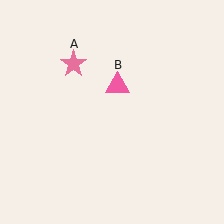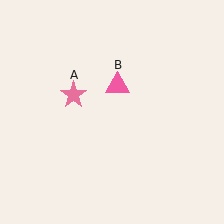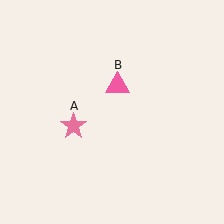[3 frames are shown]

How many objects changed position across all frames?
1 object changed position: pink star (object A).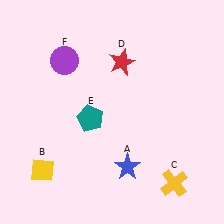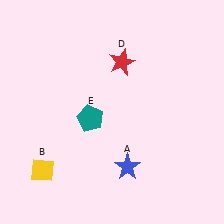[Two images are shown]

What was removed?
The yellow cross (C), the purple circle (F) were removed in Image 2.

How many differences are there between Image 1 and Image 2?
There are 2 differences between the two images.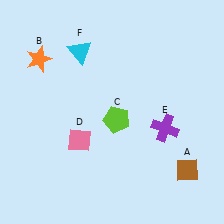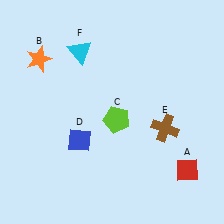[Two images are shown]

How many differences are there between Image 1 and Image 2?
There are 3 differences between the two images.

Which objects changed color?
A changed from brown to red. D changed from pink to blue. E changed from purple to brown.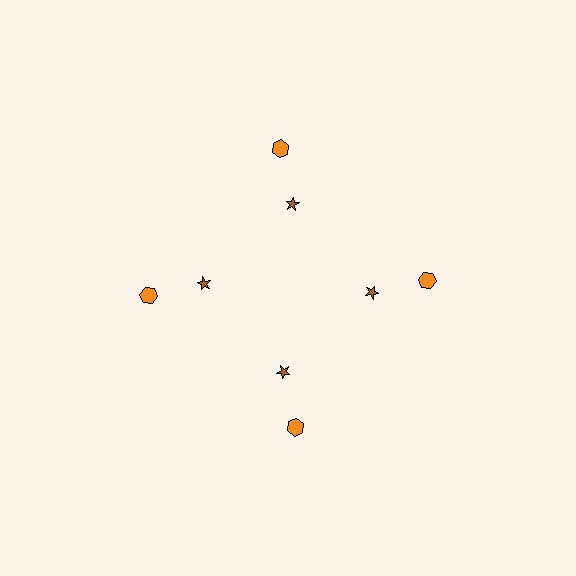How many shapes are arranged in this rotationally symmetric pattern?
There are 8 shapes, arranged in 4 groups of 2.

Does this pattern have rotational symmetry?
Yes, this pattern has 4-fold rotational symmetry. It looks the same after rotating 90 degrees around the center.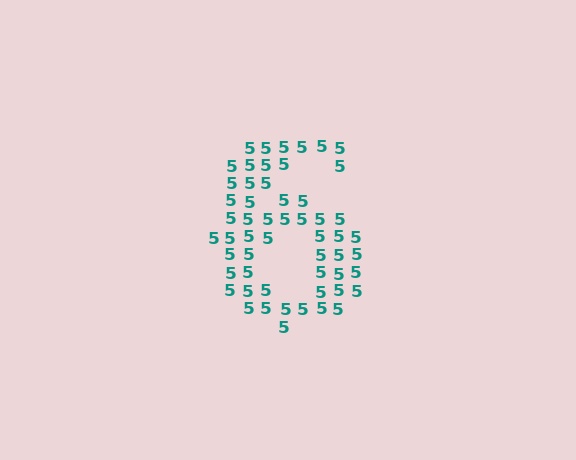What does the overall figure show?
The overall figure shows the digit 6.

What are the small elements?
The small elements are digit 5's.